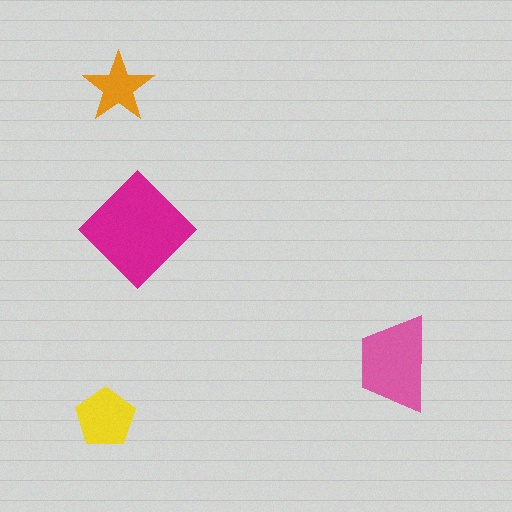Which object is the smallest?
The orange star.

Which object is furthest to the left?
The yellow pentagon is leftmost.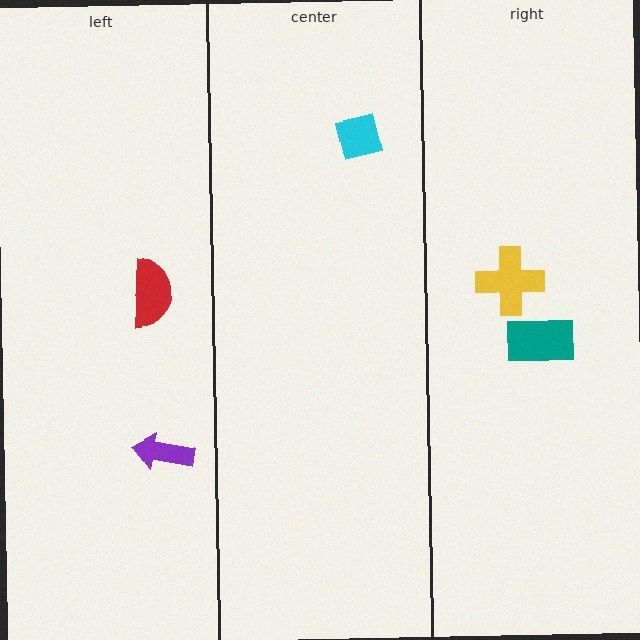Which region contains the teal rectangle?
The right region.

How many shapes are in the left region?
2.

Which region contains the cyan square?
The center region.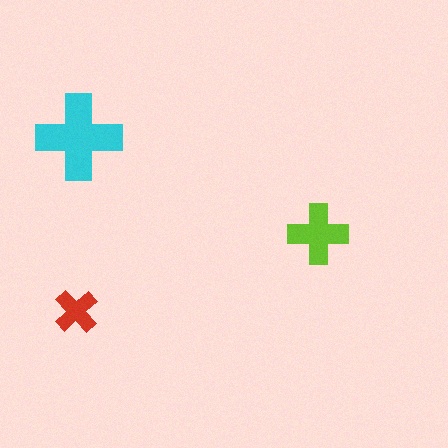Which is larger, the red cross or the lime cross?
The lime one.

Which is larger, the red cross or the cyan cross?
The cyan one.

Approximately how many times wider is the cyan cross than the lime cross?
About 1.5 times wider.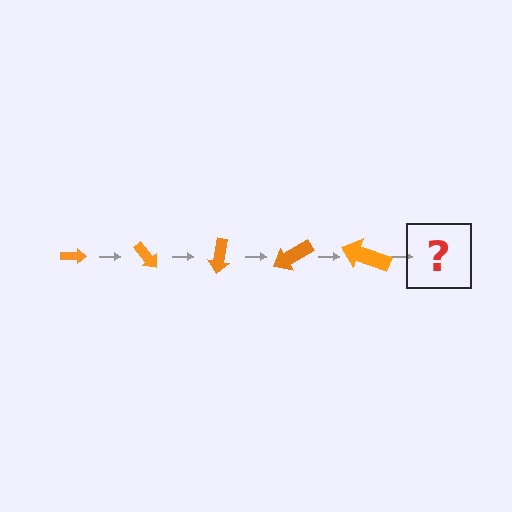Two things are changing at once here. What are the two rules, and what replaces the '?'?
The two rules are that the arrow grows larger each step and it rotates 50 degrees each step. The '?' should be an arrow, larger than the previous one and rotated 250 degrees from the start.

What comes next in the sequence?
The next element should be an arrow, larger than the previous one and rotated 250 degrees from the start.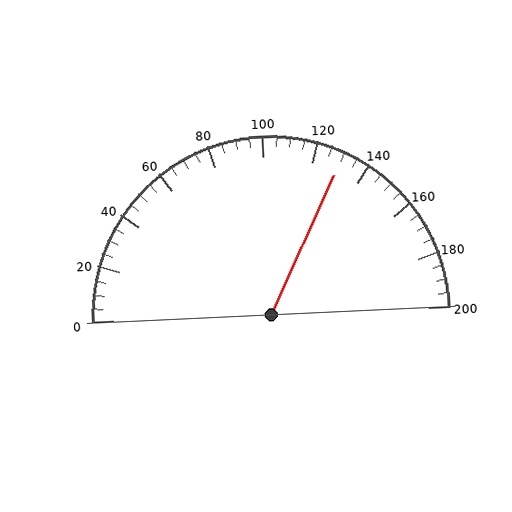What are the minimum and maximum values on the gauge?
The gauge ranges from 0 to 200.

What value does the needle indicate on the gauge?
The needle indicates approximately 130.